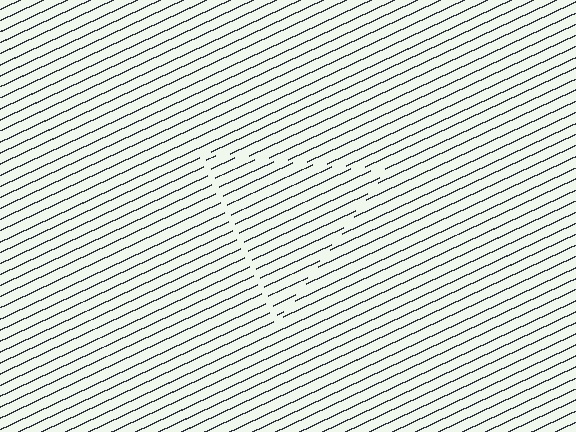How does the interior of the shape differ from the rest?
The interior of the shape contains the same grating, shifted by half a period — the contour is defined by the phase discontinuity where line-ends from the inner and outer gratings abut.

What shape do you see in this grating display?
An illusory triangle. The interior of the shape contains the same grating, shifted by half a period — the contour is defined by the phase discontinuity where line-ends from the inner and outer gratings abut.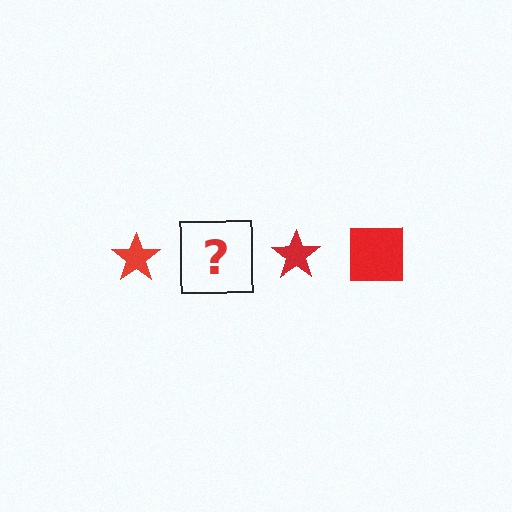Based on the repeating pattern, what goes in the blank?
The blank should be a red square.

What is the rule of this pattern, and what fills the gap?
The rule is that the pattern cycles through star, square shapes in red. The gap should be filled with a red square.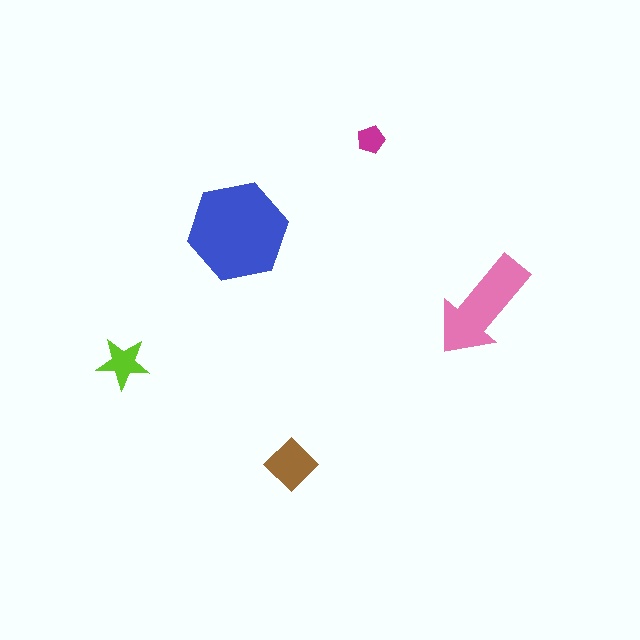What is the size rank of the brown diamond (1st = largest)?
3rd.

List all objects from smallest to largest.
The magenta pentagon, the lime star, the brown diamond, the pink arrow, the blue hexagon.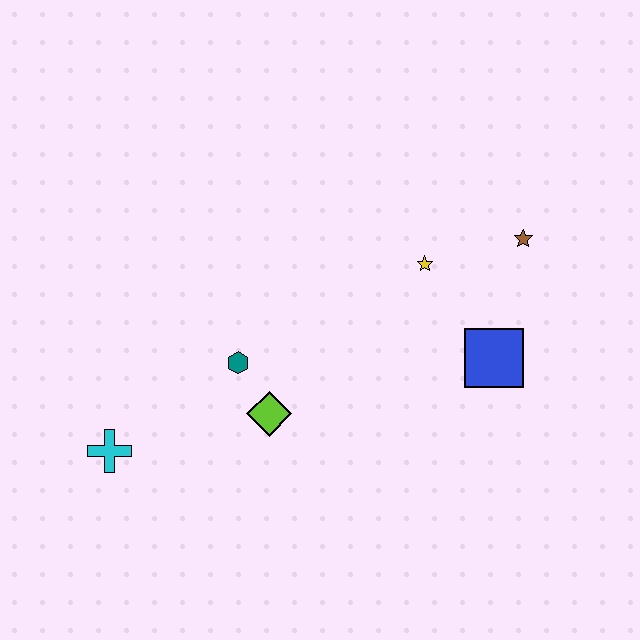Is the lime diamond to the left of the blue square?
Yes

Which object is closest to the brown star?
The yellow star is closest to the brown star.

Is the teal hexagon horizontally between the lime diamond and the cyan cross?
Yes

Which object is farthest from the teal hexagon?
The brown star is farthest from the teal hexagon.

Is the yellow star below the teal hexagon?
No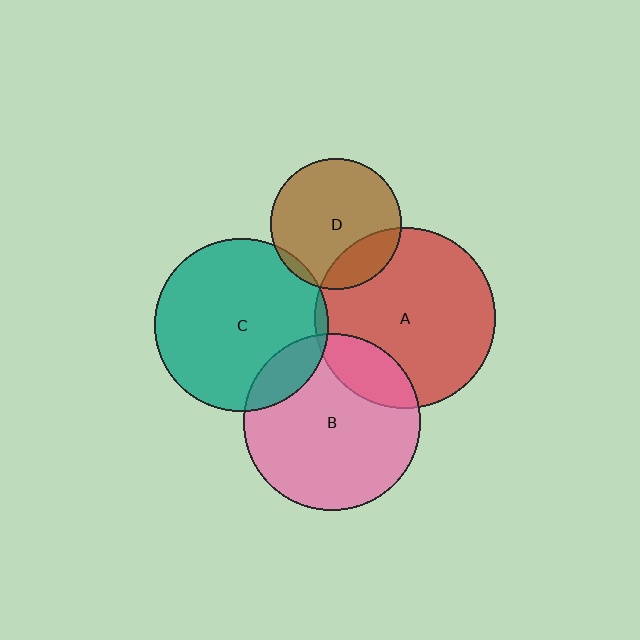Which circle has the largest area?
Circle A (red).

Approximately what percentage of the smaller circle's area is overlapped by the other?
Approximately 15%.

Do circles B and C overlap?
Yes.